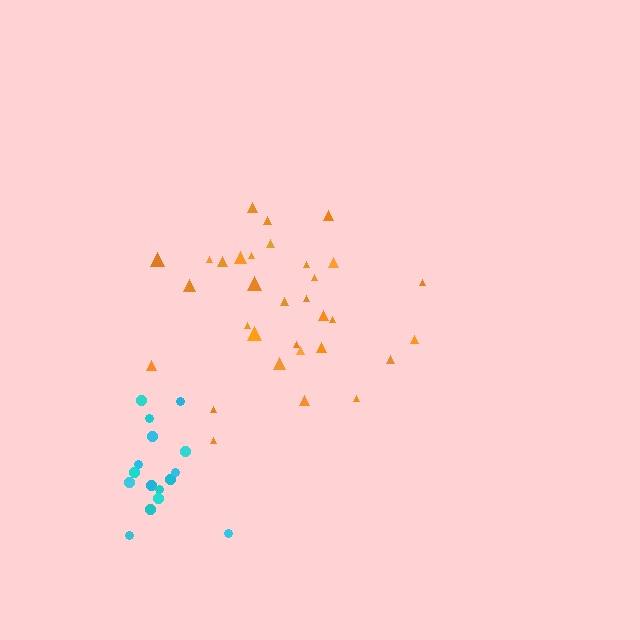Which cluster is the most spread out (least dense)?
Cyan.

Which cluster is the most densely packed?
Orange.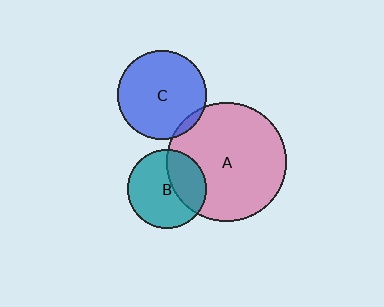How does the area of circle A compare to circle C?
Approximately 1.8 times.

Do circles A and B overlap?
Yes.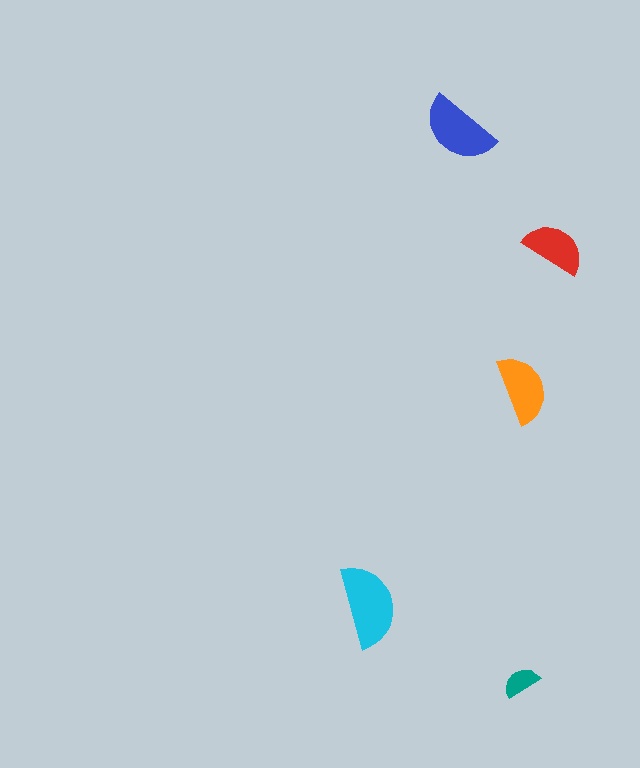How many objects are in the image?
There are 5 objects in the image.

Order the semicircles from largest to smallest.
the cyan one, the blue one, the orange one, the red one, the teal one.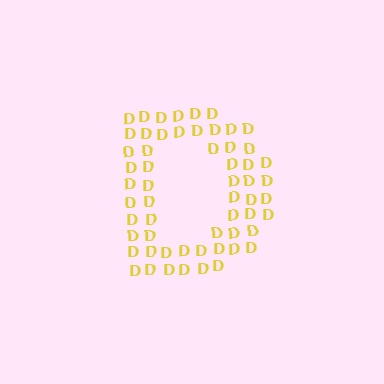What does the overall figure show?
The overall figure shows the letter D.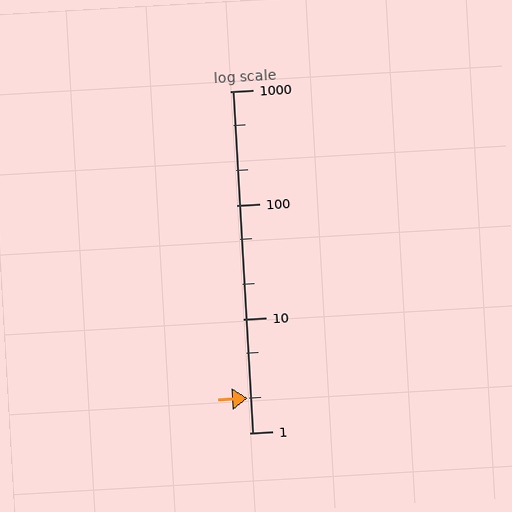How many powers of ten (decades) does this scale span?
The scale spans 3 decades, from 1 to 1000.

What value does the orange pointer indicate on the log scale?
The pointer indicates approximately 2.